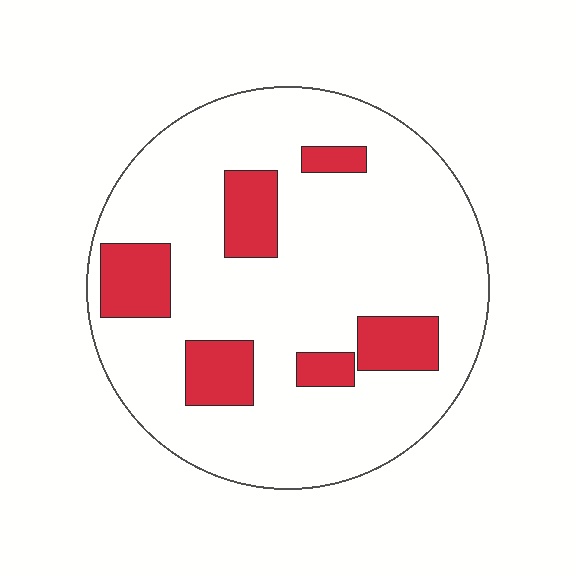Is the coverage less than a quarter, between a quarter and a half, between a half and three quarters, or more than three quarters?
Less than a quarter.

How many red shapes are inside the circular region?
6.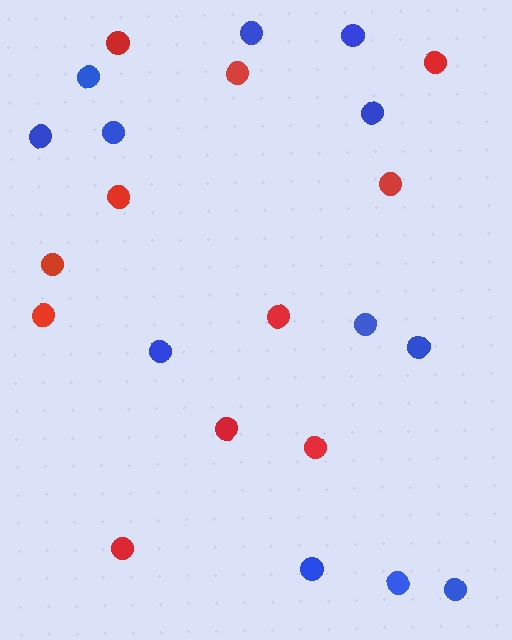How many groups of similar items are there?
There are 2 groups: one group of red circles (11) and one group of blue circles (12).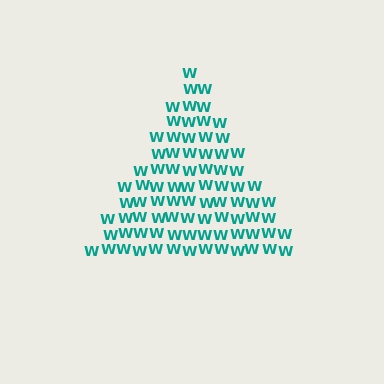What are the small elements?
The small elements are letter W's.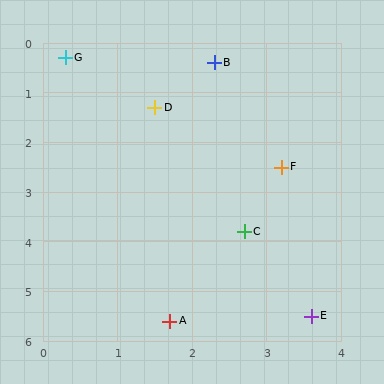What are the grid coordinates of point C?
Point C is at approximately (2.7, 3.8).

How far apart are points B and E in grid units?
Points B and E are about 5.3 grid units apart.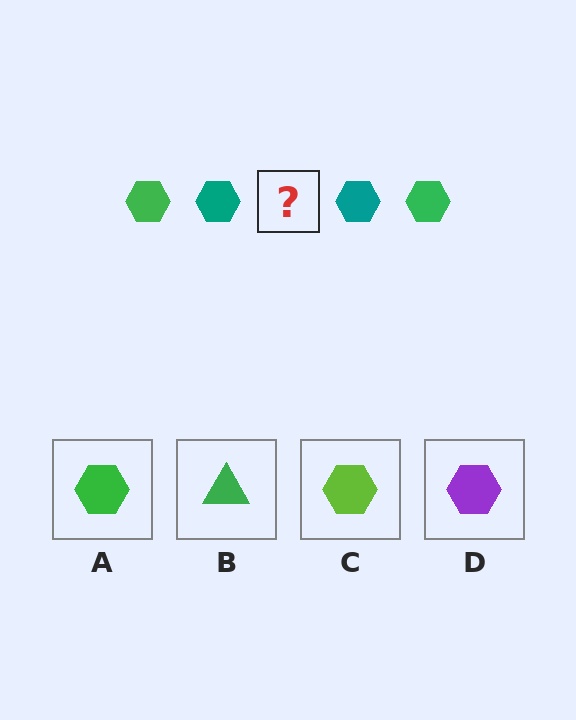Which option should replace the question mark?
Option A.